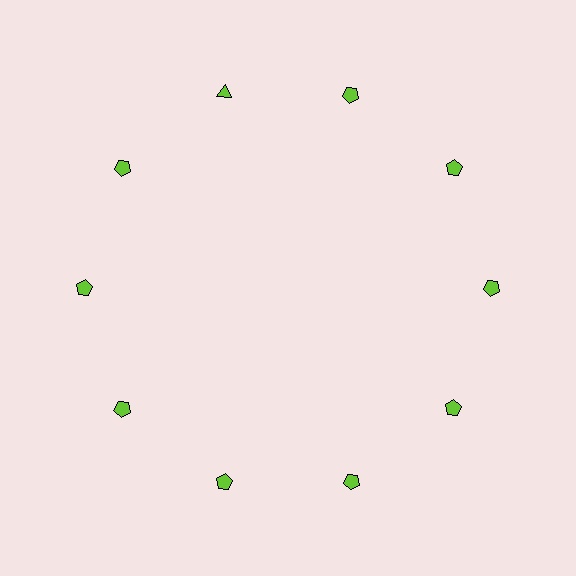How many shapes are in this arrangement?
There are 10 shapes arranged in a ring pattern.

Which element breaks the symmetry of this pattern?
The lime triangle at roughly the 11 o'clock position breaks the symmetry. All other shapes are lime pentagons.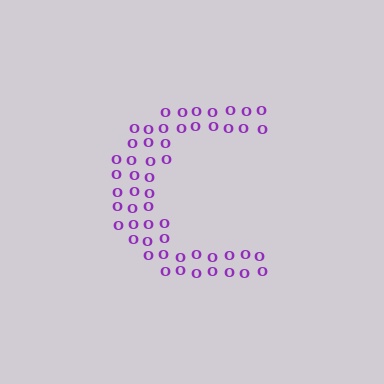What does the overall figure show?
The overall figure shows the letter C.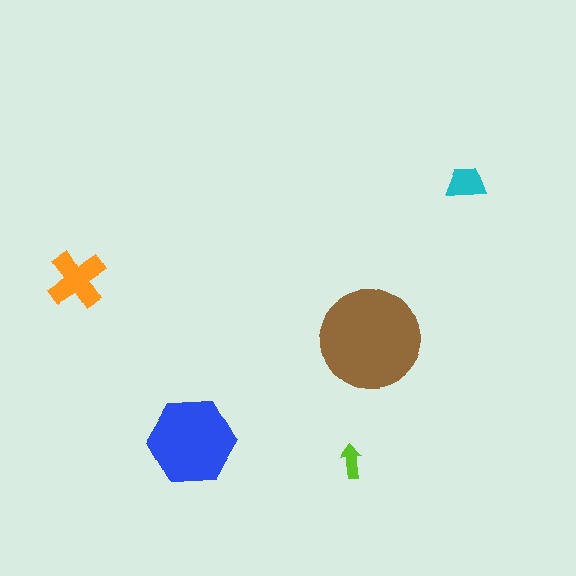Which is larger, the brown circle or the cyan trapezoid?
The brown circle.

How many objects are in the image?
There are 5 objects in the image.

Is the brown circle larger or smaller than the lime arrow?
Larger.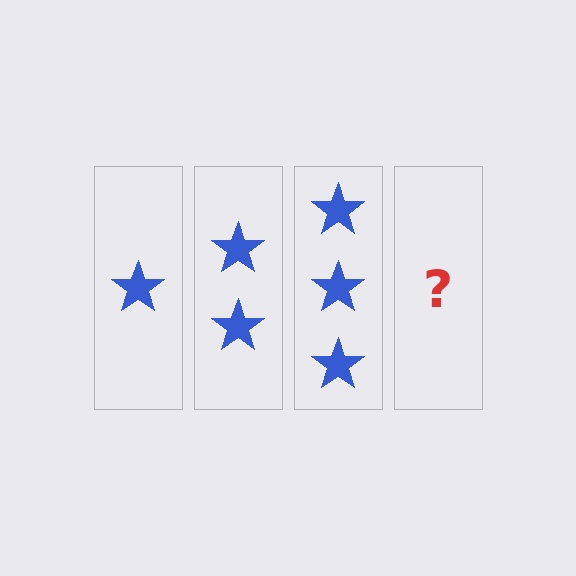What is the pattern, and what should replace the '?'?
The pattern is that each step adds one more star. The '?' should be 4 stars.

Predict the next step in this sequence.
The next step is 4 stars.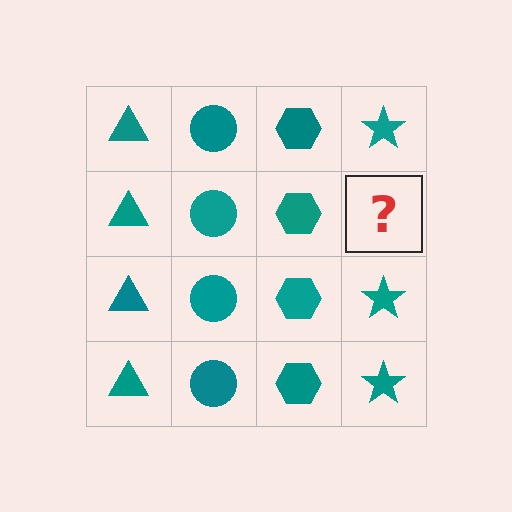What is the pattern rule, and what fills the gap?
The rule is that each column has a consistent shape. The gap should be filled with a teal star.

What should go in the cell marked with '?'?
The missing cell should contain a teal star.